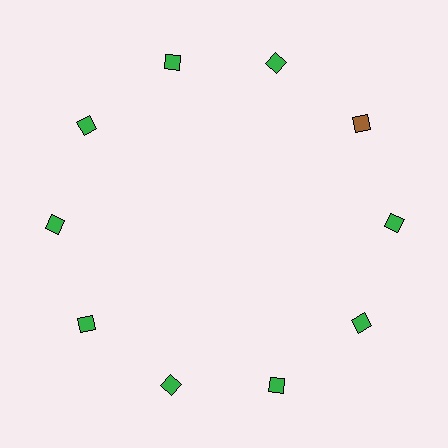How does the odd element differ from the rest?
It has a different color: brown instead of green.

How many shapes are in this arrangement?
There are 10 shapes arranged in a ring pattern.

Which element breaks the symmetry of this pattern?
The brown diamond at roughly the 2 o'clock position breaks the symmetry. All other shapes are green diamonds.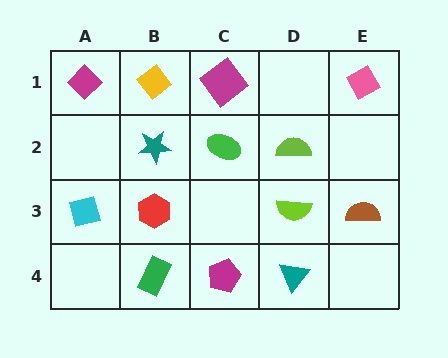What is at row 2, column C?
A green ellipse.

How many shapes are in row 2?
3 shapes.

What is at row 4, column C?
A magenta pentagon.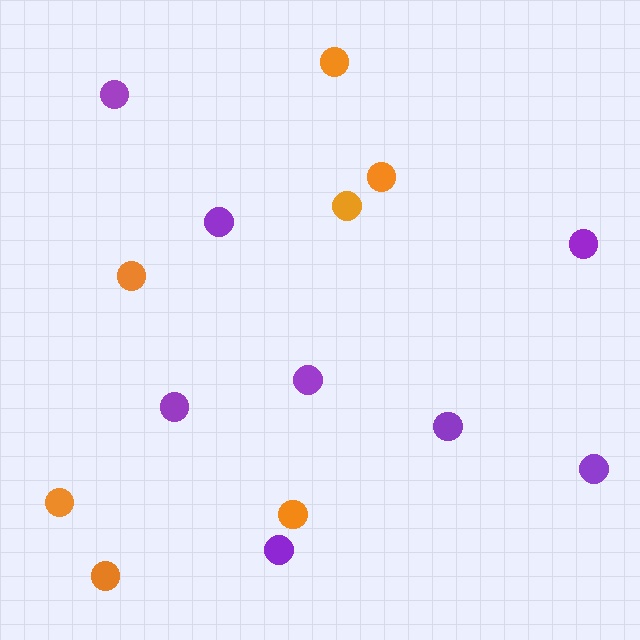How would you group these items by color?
There are 2 groups: one group of orange circles (7) and one group of purple circles (8).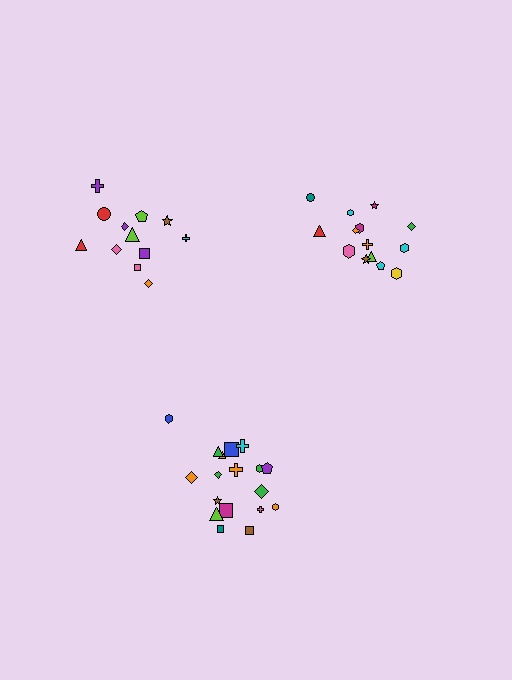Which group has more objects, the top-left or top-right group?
The top-right group.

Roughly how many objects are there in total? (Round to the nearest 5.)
Roughly 45 objects in total.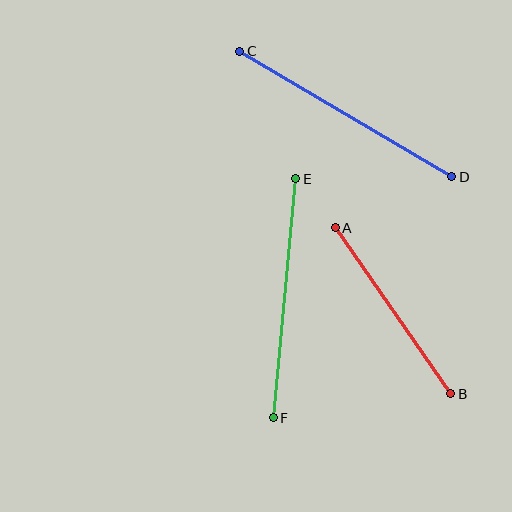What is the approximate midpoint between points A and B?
The midpoint is at approximately (393, 311) pixels.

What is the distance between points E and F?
The distance is approximately 240 pixels.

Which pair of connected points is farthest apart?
Points C and D are farthest apart.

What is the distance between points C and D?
The distance is approximately 246 pixels.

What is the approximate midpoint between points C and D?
The midpoint is at approximately (346, 114) pixels.